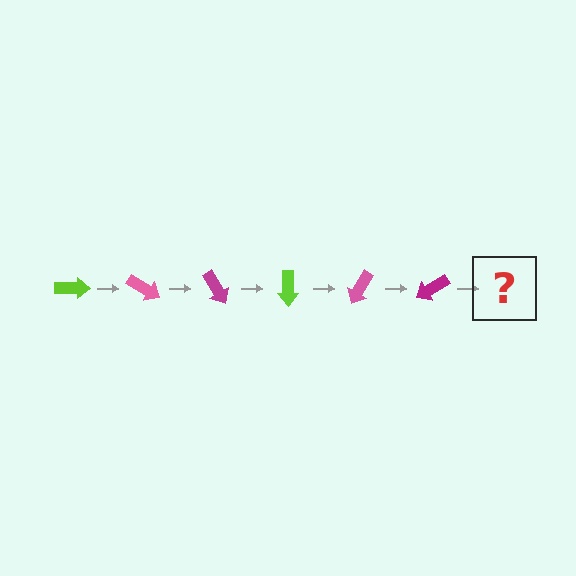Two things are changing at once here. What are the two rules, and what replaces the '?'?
The two rules are that it rotates 30 degrees each step and the color cycles through lime, pink, and magenta. The '?' should be a lime arrow, rotated 180 degrees from the start.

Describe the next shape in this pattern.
It should be a lime arrow, rotated 180 degrees from the start.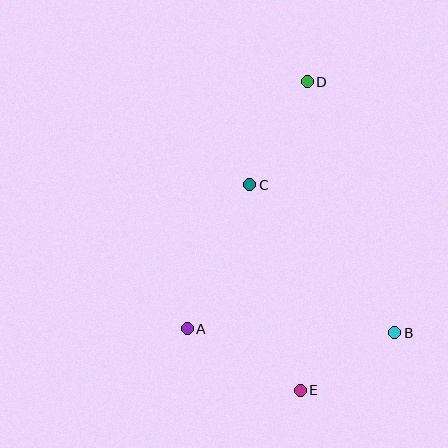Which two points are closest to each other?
Points B and E are closest to each other.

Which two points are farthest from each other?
Points D and E are farthest from each other.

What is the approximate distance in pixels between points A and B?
The distance between A and B is approximately 207 pixels.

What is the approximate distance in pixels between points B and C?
The distance between B and C is approximately 207 pixels.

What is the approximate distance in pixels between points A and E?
The distance between A and E is approximately 129 pixels.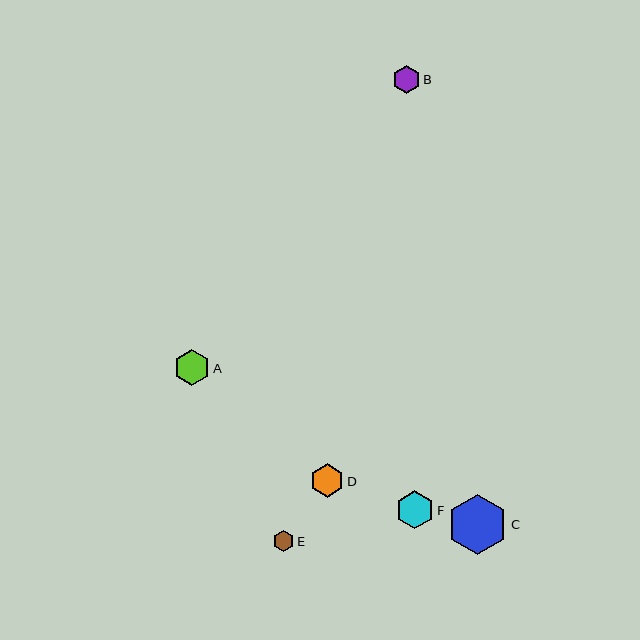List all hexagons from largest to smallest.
From largest to smallest: C, F, A, D, B, E.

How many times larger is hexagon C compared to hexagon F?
Hexagon C is approximately 1.6 times the size of hexagon F.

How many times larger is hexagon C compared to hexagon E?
Hexagon C is approximately 2.8 times the size of hexagon E.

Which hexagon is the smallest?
Hexagon E is the smallest with a size of approximately 21 pixels.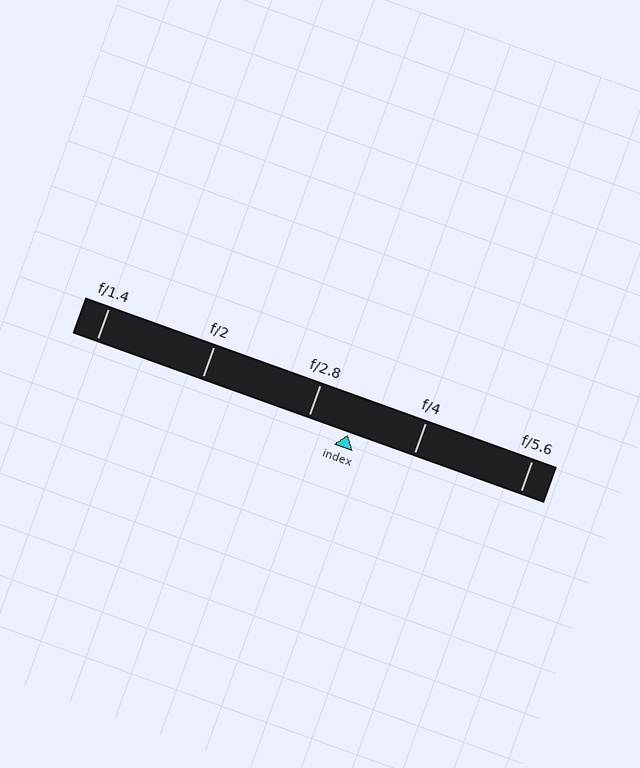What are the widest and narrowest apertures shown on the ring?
The widest aperture shown is f/1.4 and the narrowest is f/5.6.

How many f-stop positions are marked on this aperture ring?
There are 5 f-stop positions marked.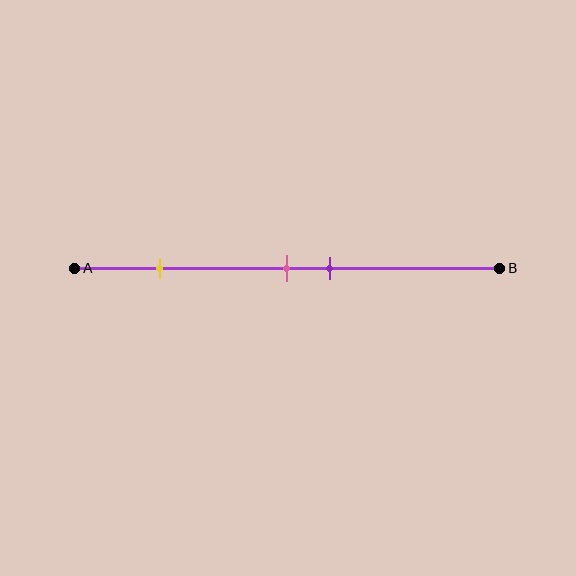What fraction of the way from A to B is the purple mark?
The purple mark is approximately 60% (0.6) of the way from A to B.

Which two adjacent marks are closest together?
The pink and purple marks are the closest adjacent pair.